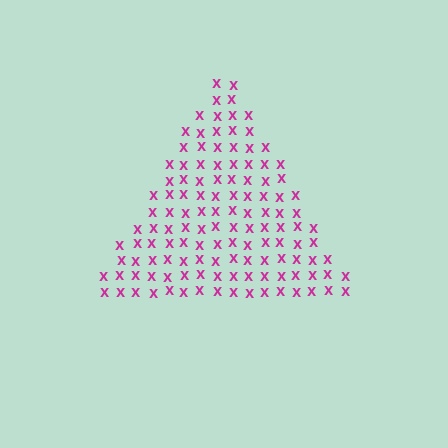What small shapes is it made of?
It is made of small letter X's.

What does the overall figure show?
The overall figure shows a triangle.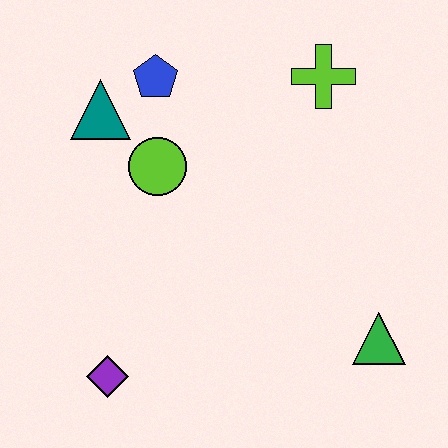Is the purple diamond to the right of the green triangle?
No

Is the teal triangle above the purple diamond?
Yes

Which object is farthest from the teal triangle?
The green triangle is farthest from the teal triangle.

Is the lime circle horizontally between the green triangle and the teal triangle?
Yes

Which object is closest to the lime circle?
The teal triangle is closest to the lime circle.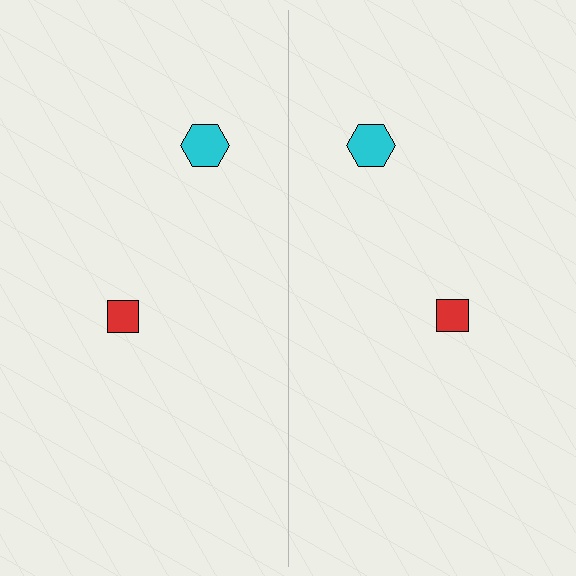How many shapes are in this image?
There are 4 shapes in this image.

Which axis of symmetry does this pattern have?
The pattern has a vertical axis of symmetry running through the center of the image.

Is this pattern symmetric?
Yes, this pattern has bilateral (reflection) symmetry.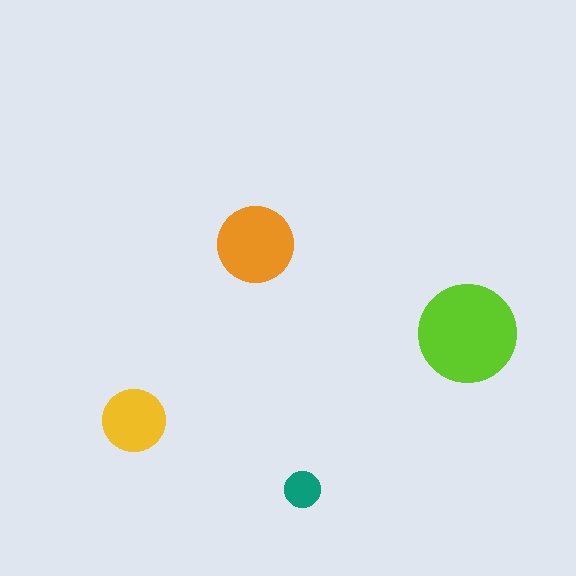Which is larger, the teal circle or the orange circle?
The orange one.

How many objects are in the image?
There are 4 objects in the image.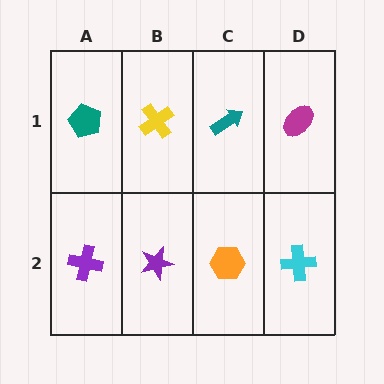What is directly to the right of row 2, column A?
A purple star.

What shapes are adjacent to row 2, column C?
A teal arrow (row 1, column C), a purple star (row 2, column B), a cyan cross (row 2, column D).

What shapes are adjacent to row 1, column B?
A purple star (row 2, column B), a teal pentagon (row 1, column A), a teal arrow (row 1, column C).